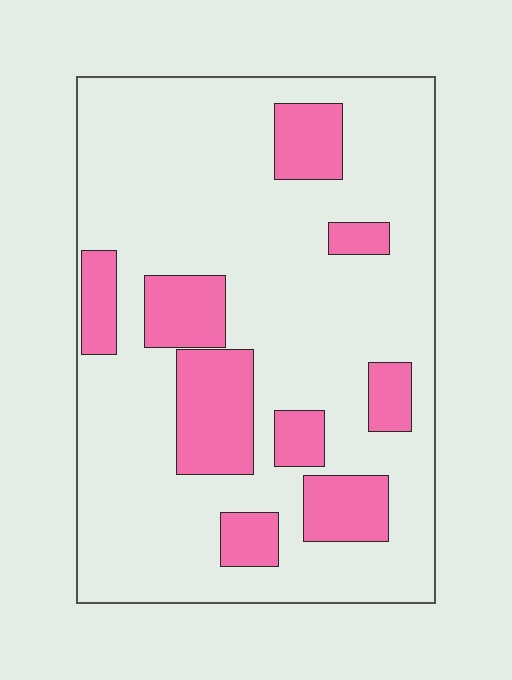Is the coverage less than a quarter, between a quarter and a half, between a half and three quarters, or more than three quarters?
Less than a quarter.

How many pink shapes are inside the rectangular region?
9.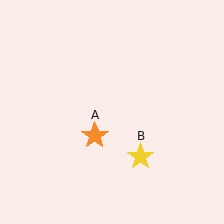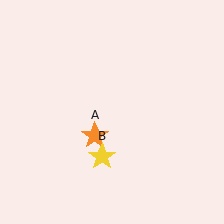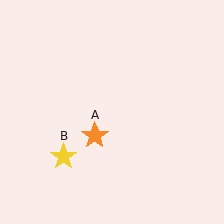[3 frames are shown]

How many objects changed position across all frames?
1 object changed position: yellow star (object B).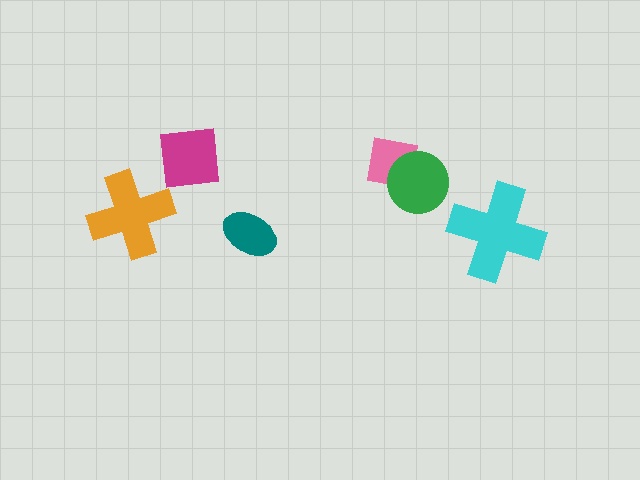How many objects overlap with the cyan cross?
0 objects overlap with the cyan cross.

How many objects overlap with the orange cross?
0 objects overlap with the orange cross.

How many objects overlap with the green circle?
1 object overlaps with the green circle.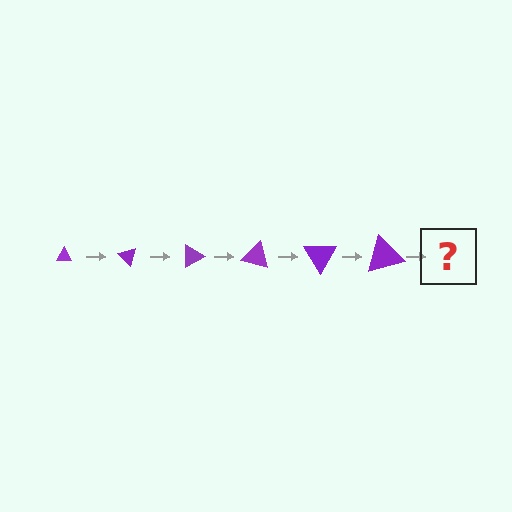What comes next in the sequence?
The next element should be a triangle, larger than the previous one and rotated 270 degrees from the start.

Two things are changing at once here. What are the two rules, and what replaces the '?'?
The two rules are that the triangle grows larger each step and it rotates 45 degrees each step. The '?' should be a triangle, larger than the previous one and rotated 270 degrees from the start.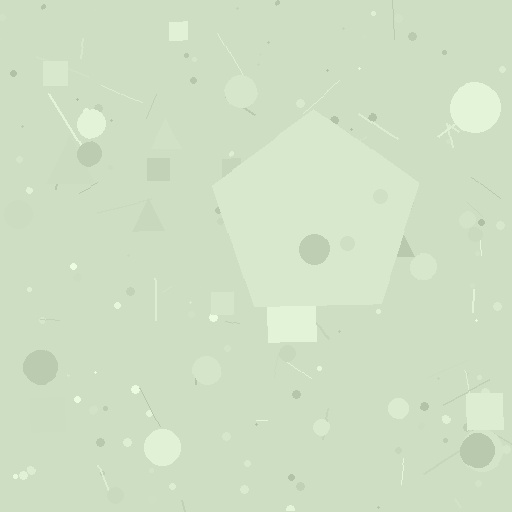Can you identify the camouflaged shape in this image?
The camouflaged shape is a pentagon.